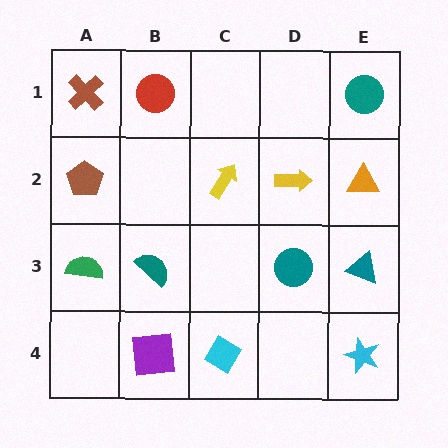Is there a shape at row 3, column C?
No, that cell is empty.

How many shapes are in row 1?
3 shapes.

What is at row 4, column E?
A cyan star.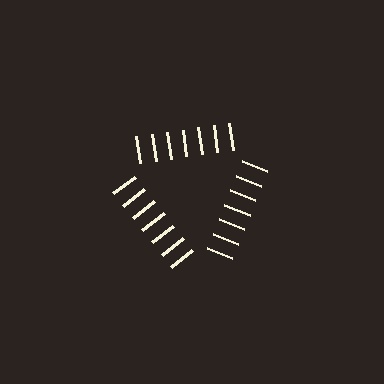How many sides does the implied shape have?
3 sides — the line-ends trace a triangle.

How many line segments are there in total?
21 — 7 along each of the 3 edges.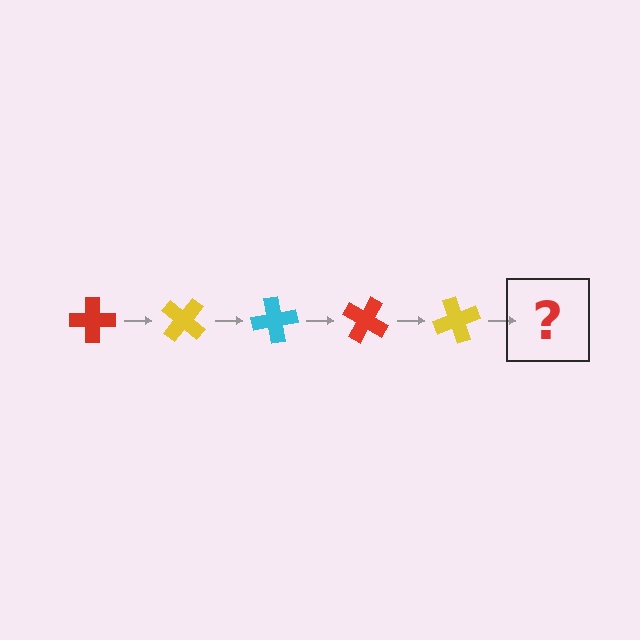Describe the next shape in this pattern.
It should be a cyan cross, rotated 200 degrees from the start.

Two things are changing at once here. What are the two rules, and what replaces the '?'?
The two rules are that it rotates 40 degrees each step and the color cycles through red, yellow, and cyan. The '?' should be a cyan cross, rotated 200 degrees from the start.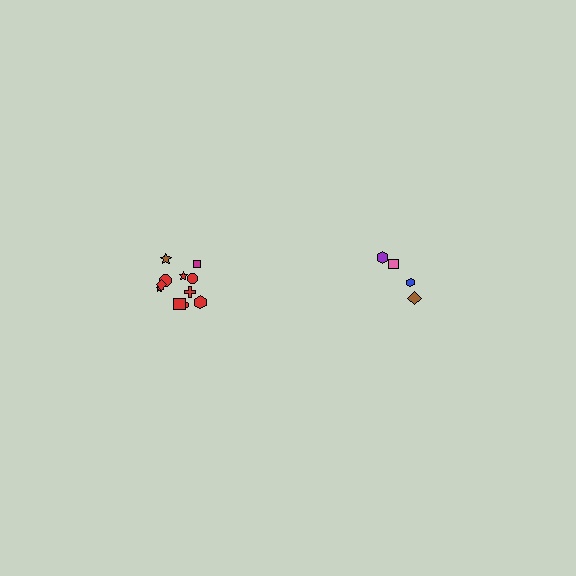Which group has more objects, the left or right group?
The left group.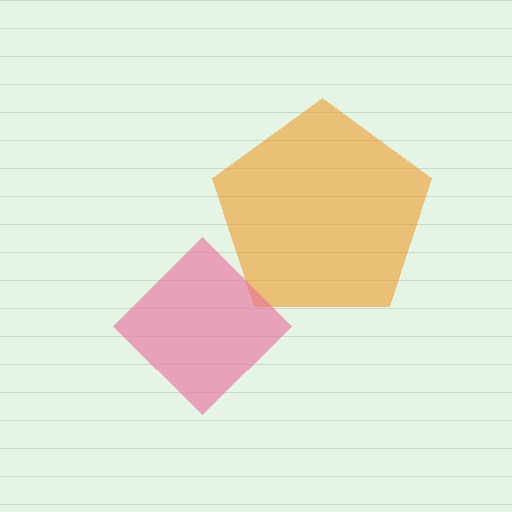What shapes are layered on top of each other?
The layered shapes are: an orange pentagon, a pink diamond.